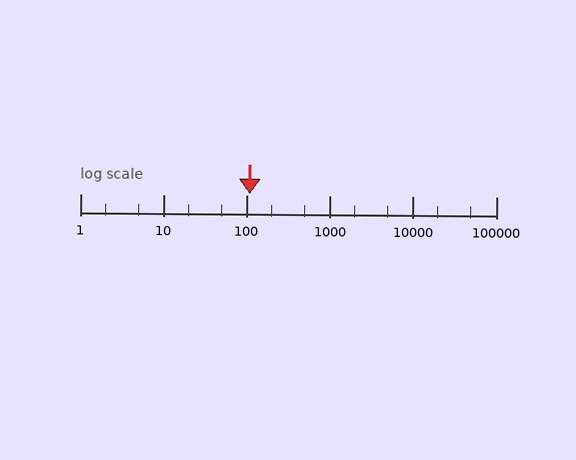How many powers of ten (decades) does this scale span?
The scale spans 5 decades, from 1 to 100000.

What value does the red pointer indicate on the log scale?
The pointer indicates approximately 110.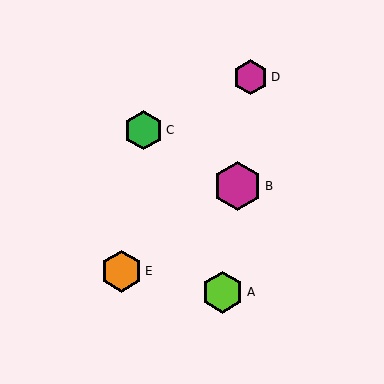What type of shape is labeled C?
Shape C is a green hexagon.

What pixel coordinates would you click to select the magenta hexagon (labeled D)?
Click at (251, 77) to select the magenta hexagon D.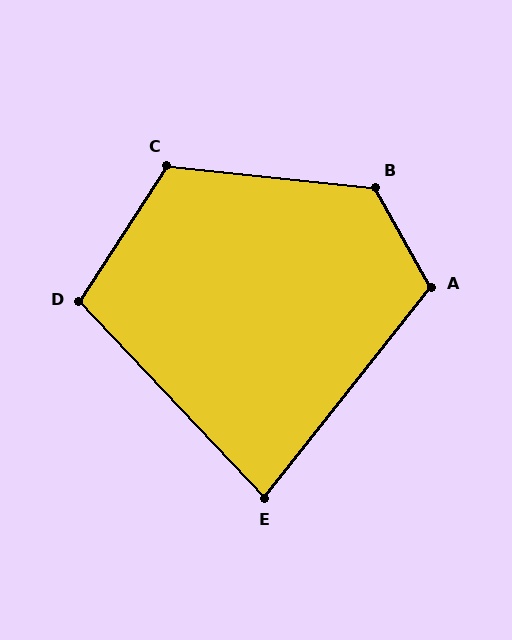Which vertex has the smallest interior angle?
E, at approximately 82 degrees.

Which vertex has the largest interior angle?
B, at approximately 125 degrees.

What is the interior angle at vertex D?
Approximately 104 degrees (obtuse).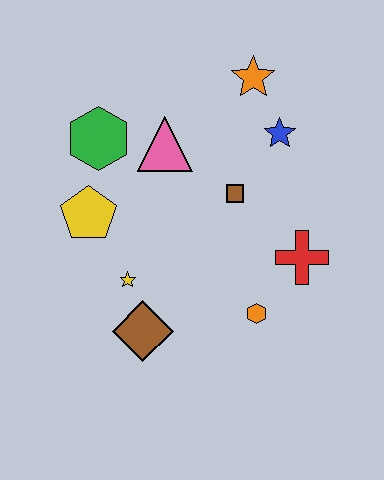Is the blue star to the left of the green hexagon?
No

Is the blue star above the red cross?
Yes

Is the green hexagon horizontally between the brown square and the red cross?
No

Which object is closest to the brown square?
The blue star is closest to the brown square.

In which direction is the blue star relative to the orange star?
The blue star is below the orange star.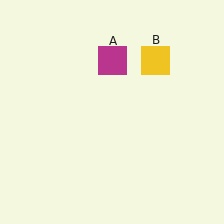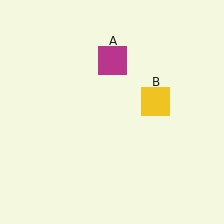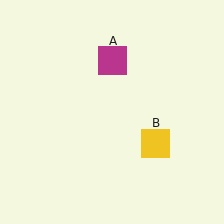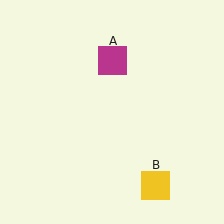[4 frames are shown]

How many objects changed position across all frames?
1 object changed position: yellow square (object B).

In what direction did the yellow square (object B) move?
The yellow square (object B) moved down.